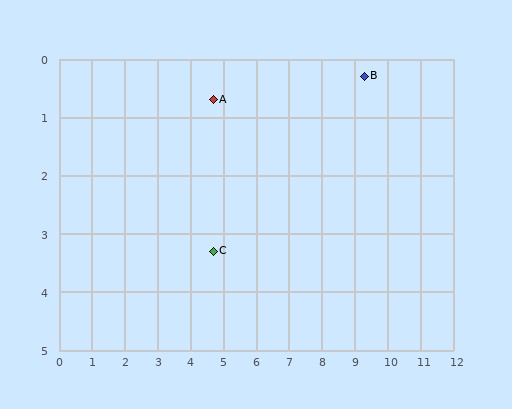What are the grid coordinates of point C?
Point C is at approximately (4.7, 3.3).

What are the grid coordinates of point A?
Point A is at approximately (4.7, 0.7).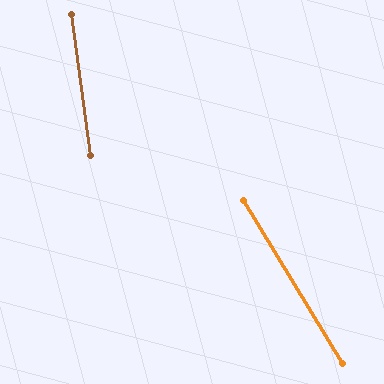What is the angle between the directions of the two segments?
Approximately 23 degrees.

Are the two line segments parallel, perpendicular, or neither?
Neither parallel nor perpendicular — they differ by about 23°.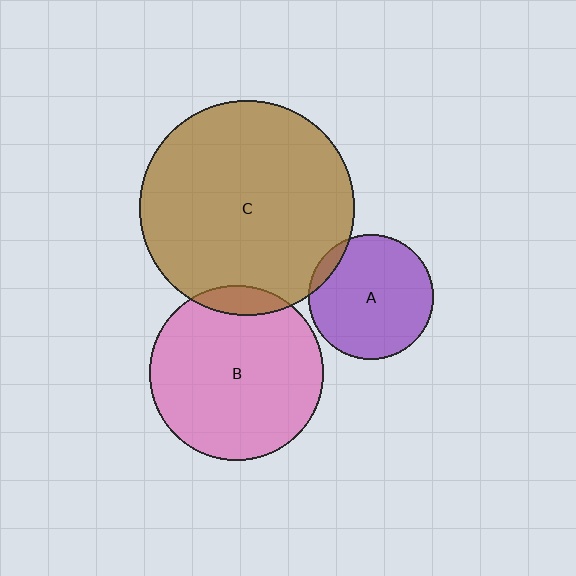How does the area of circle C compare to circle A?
Approximately 3.0 times.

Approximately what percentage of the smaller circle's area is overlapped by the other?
Approximately 5%.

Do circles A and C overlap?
Yes.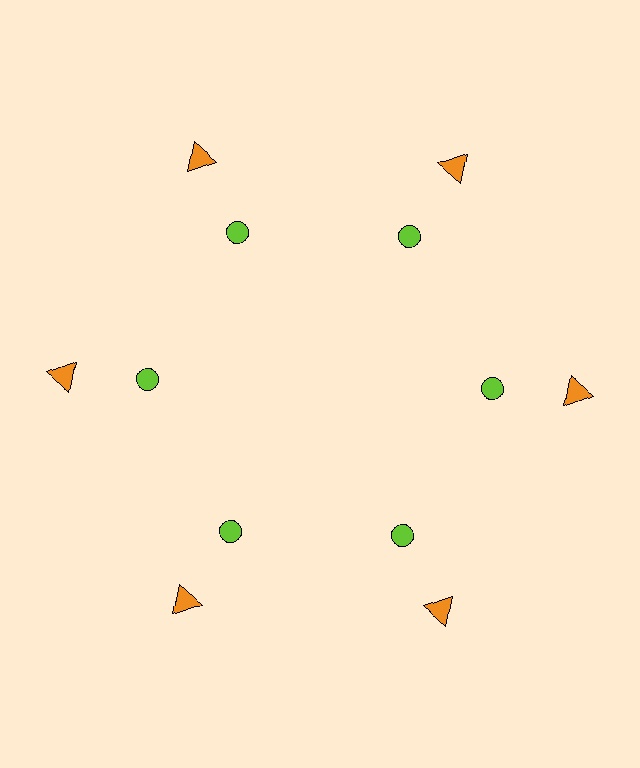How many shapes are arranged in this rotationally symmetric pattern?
There are 12 shapes, arranged in 6 groups of 2.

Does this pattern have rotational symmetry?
Yes, this pattern has 6-fold rotational symmetry. It looks the same after rotating 60 degrees around the center.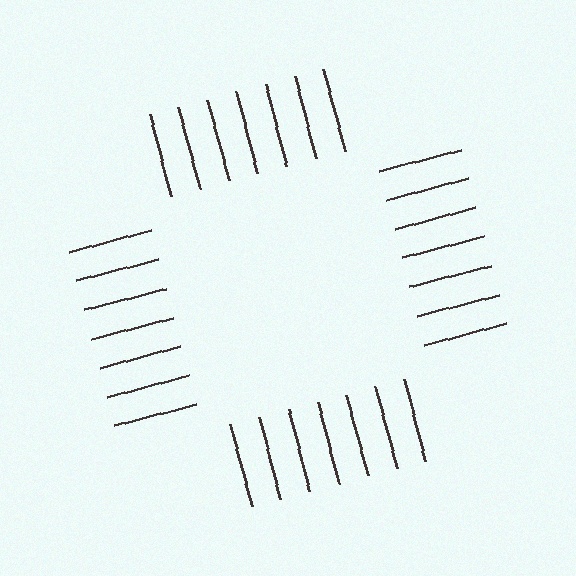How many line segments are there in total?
28 — 7 along each of the 4 edges.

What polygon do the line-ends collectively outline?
An illusory square — the line segments terminate on its edges but no continuous stroke is drawn.